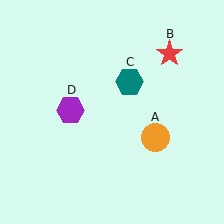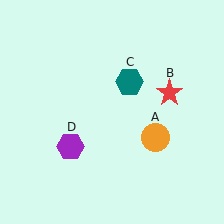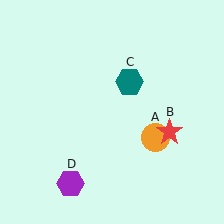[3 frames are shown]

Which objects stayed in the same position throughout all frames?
Orange circle (object A) and teal hexagon (object C) remained stationary.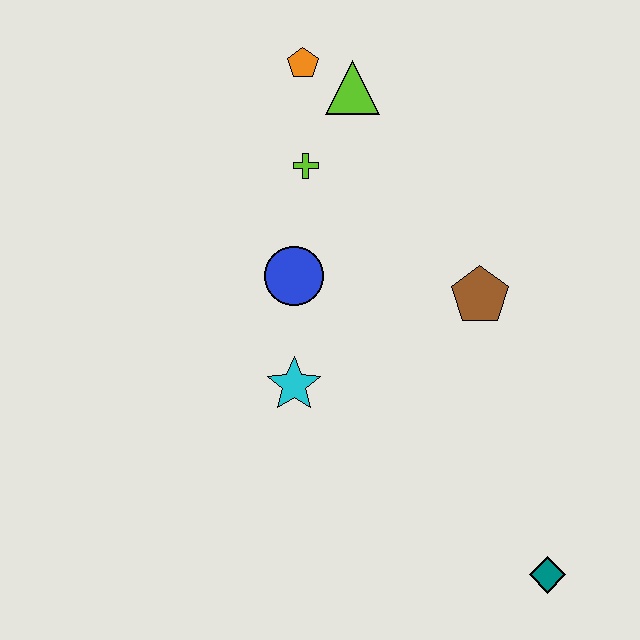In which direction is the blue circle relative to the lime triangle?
The blue circle is below the lime triangle.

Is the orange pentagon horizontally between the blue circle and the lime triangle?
Yes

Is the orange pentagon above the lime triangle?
Yes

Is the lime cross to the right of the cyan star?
Yes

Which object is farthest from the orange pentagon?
The teal diamond is farthest from the orange pentagon.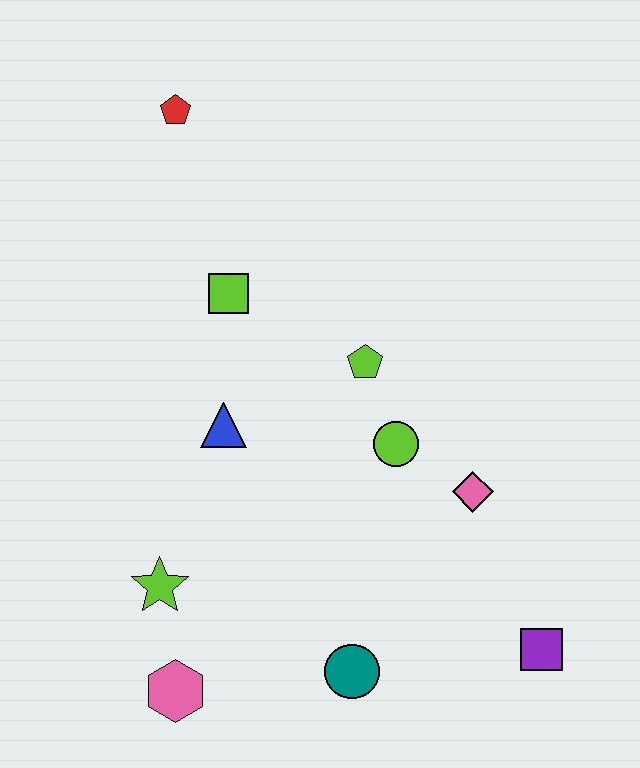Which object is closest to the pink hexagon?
The lime star is closest to the pink hexagon.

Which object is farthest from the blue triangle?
The purple square is farthest from the blue triangle.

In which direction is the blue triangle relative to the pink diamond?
The blue triangle is to the left of the pink diamond.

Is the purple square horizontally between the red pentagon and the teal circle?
No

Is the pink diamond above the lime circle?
No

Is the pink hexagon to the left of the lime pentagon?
Yes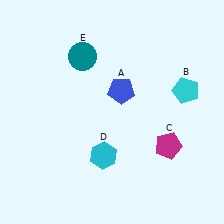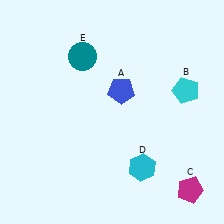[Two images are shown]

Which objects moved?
The objects that moved are: the magenta pentagon (C), the cyan hexagon (D).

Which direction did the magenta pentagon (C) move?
The magenta pentagon (C) moved down.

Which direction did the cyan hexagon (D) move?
The cyan hexagon (D) moved right.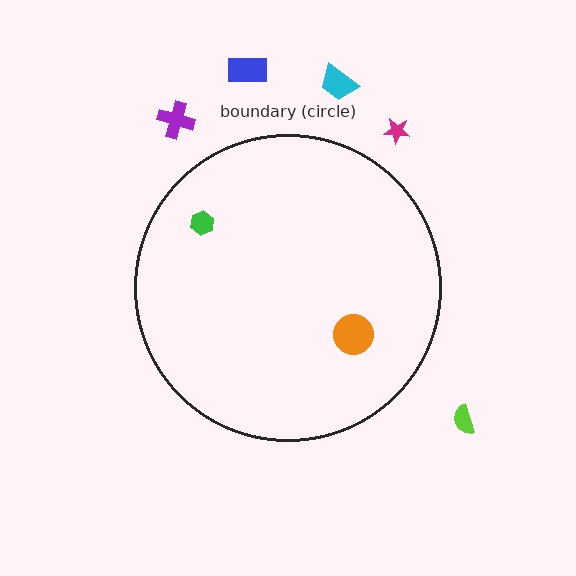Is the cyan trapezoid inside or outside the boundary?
Outside.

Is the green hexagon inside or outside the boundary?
Inside.